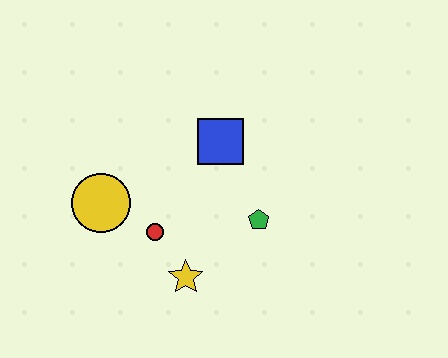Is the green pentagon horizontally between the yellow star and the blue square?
No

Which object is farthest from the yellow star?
The blue square is farthest from the yellow star.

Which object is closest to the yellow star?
The red circle is closest to the yellow star.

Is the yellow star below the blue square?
Yes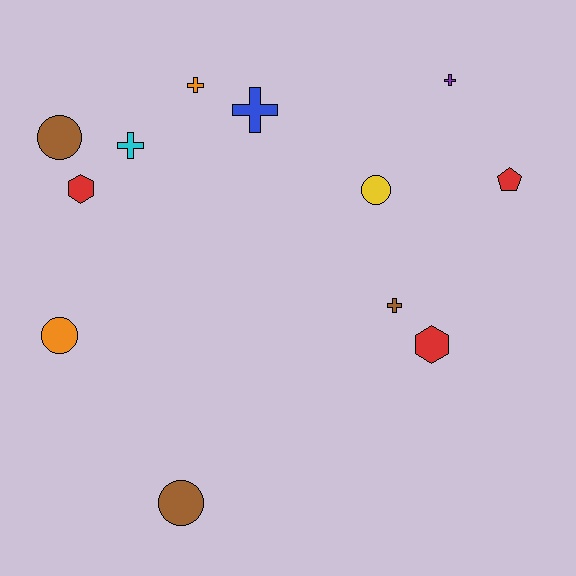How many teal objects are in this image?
There are no teal objects.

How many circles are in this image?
There are 4 circles.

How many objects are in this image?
There are 12 objects.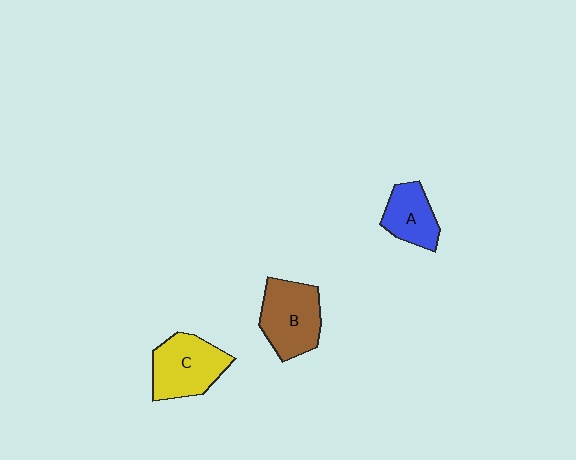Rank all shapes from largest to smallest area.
From largest to smallest: B (brown), C (yellow), A (blue).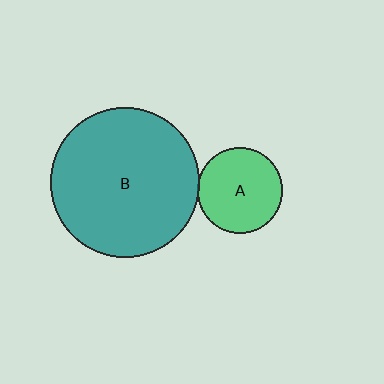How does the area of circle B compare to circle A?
Approximately 3.1 times.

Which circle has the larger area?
Circle B (teal).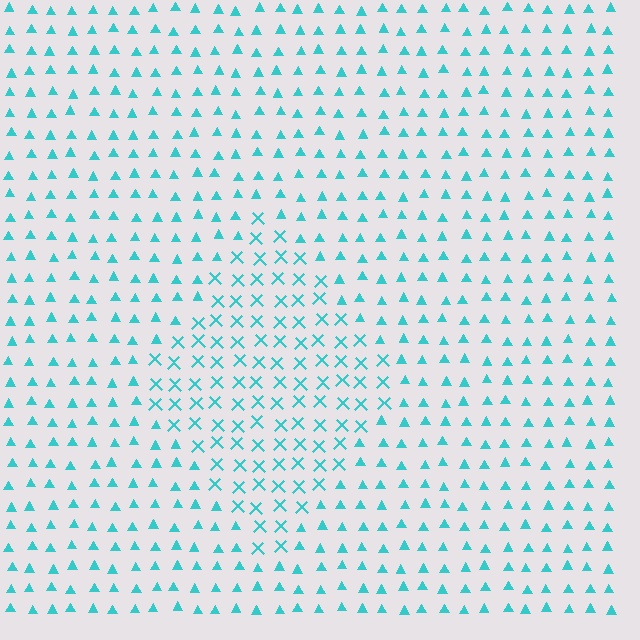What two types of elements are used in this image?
The image uses X marks inside the diamond region and triangles outside it.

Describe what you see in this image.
The image is filled with small cyan elements arranged in a uniform grid. A diamond-shaped region contains X marks, while the surrounding area contains triangles. The boundary is defined purely by the change in element shape.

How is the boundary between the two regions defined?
The boundary is defined by a change in element shape: X marks inside vs. triangles outside. All elements share the same color and spacing.